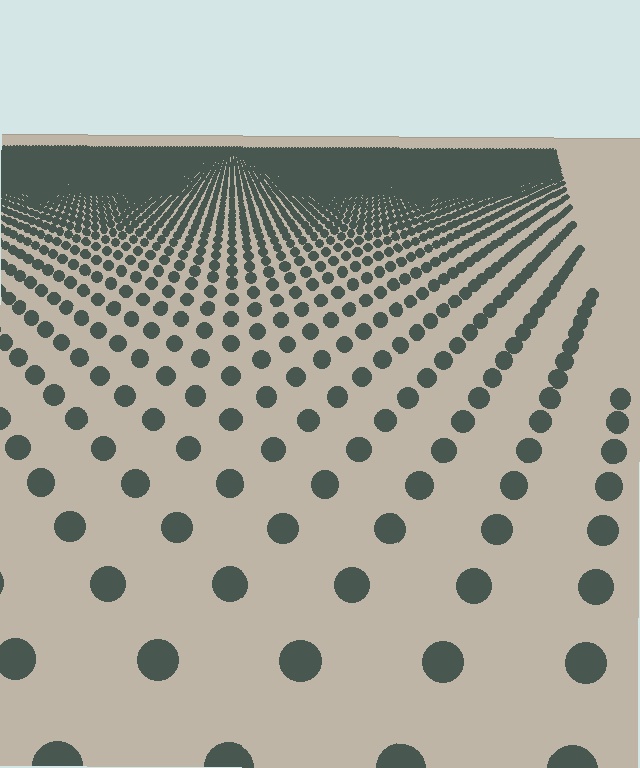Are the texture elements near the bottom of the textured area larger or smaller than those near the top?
Larger. Near the bottom, elements are closer to the viewer and appear at a bigger on-screen size.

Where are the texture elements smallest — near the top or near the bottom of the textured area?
Near the top.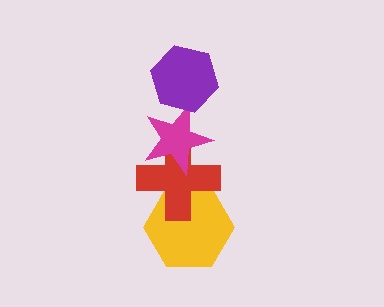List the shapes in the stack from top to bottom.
From top to bottom: the purple hexagon, the magenta star, the red cross, the yellow hexagon.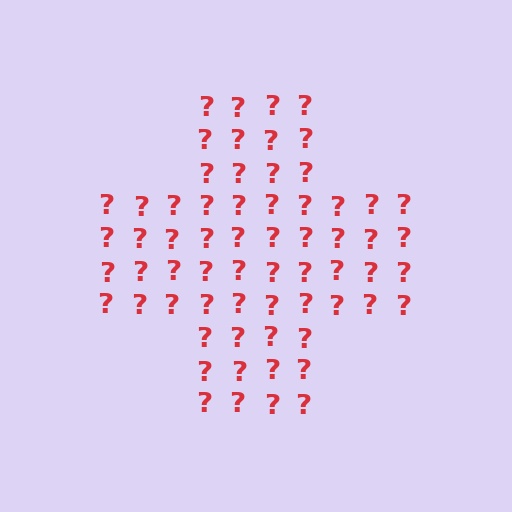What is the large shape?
The large shape is a cross.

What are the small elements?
The small elements are question marks.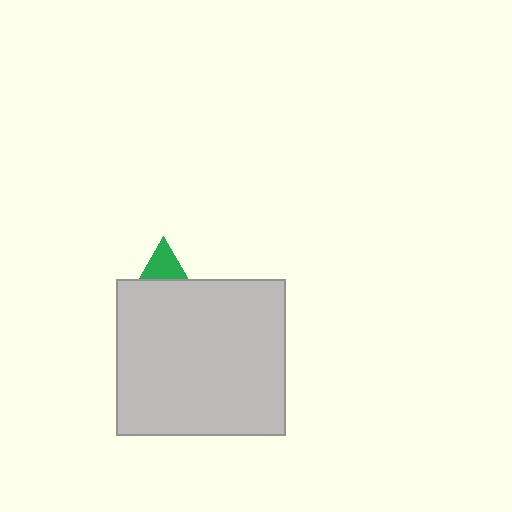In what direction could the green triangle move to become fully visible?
The green triangle could move up. That would shift it out from behind the light gray rectangle entirely.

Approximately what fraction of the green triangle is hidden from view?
Roughly 70% of the green triangle is hidden behind the light gray rectangle.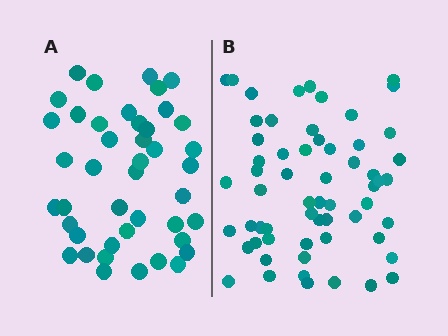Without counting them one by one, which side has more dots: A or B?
Region B (the right region) has more dots.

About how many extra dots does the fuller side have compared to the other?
Region B has approximately 15 more dots than region A.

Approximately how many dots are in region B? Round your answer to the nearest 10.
About 60 dots.